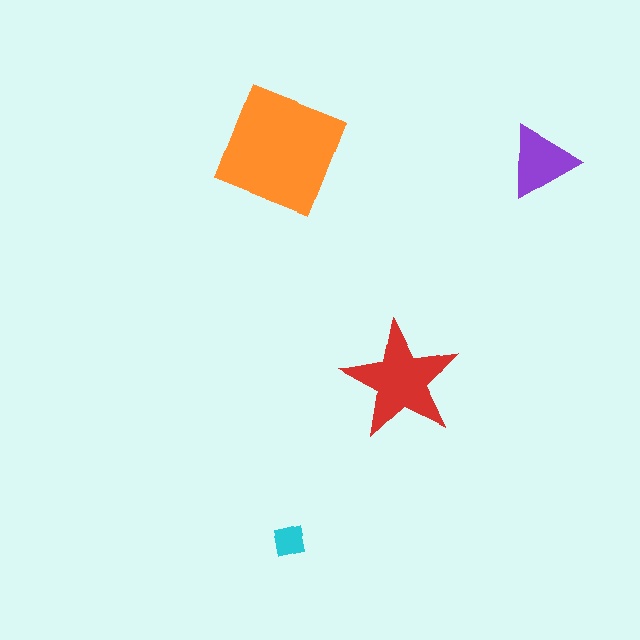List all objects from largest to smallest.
The orange square, the red star, the purple triangle, the cyan square.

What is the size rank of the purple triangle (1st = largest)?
3rd.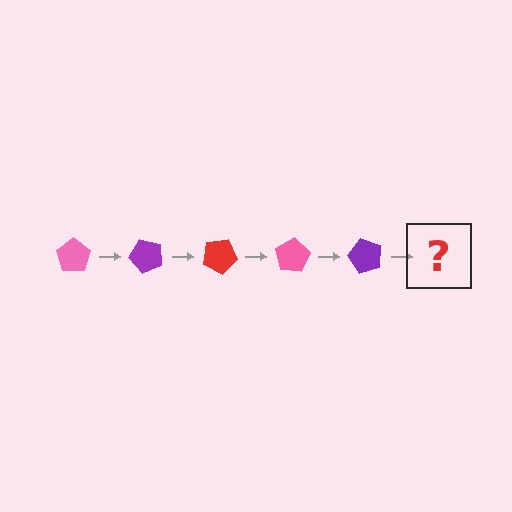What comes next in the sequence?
The next element should be a red pentagon, rotated 250 degrees from the start.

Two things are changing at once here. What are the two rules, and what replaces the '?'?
The two rules are that it rotates 50 degrees each step and the color cycles through pink, purple, and red. The '?' should be a red pentagon, rotated 250 degrees from the start.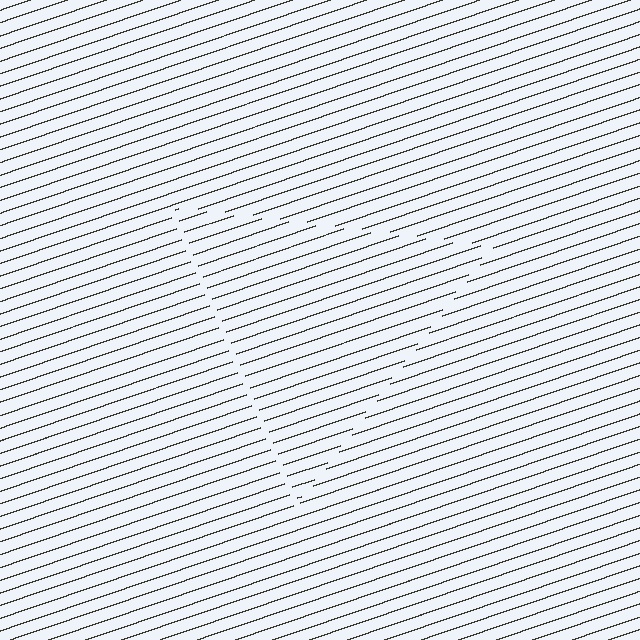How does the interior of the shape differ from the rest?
The interior of the shape contains the same grating, shifted by half a period — the contour is defined by the phase discontinuity where line-ends from the inner and outer gratings abut.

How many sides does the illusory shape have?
3 sides — the line-ends trace a triangle.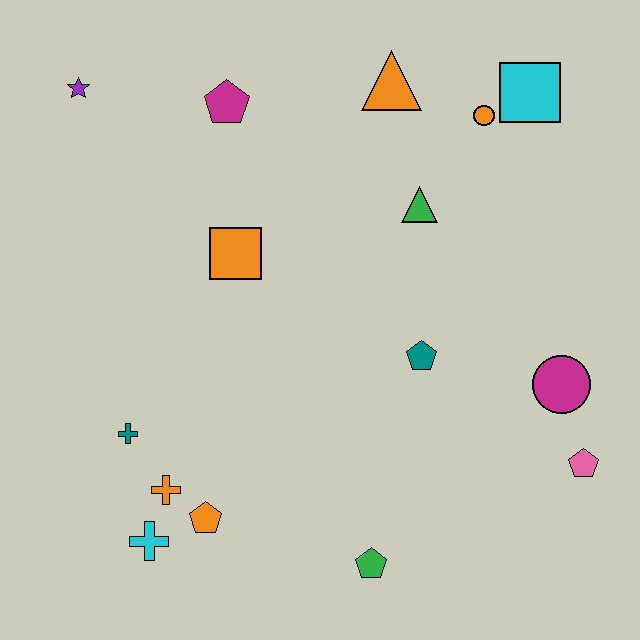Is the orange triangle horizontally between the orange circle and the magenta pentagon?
Yes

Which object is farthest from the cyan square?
The cyan cross is farthest from the cyan square.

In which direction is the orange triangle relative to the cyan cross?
The orange triangle is above the cyan cross.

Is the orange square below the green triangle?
Yes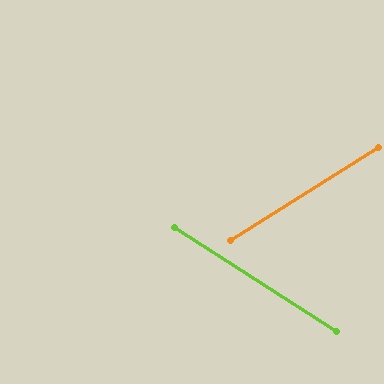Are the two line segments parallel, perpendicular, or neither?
Neither parallel nor perpendicular — they differ by about 65°.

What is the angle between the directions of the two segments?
Approximately 65 degrees.